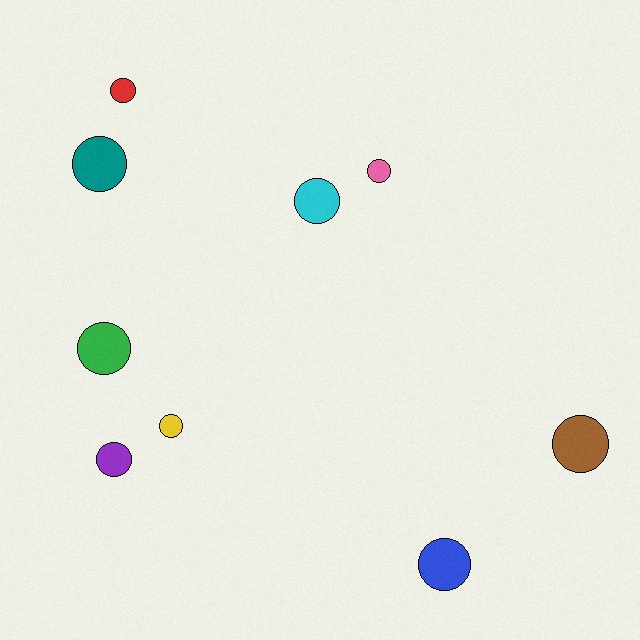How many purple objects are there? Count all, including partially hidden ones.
There is 1 purple object.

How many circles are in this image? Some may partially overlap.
There are 9 circles.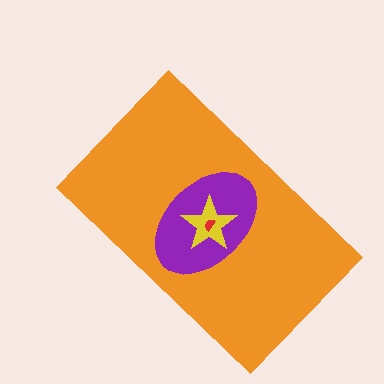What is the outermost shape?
The orange rectangle.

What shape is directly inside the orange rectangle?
The purple ellipse.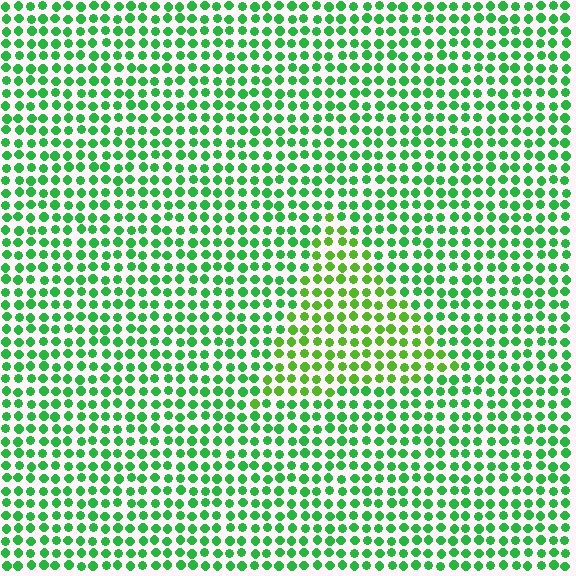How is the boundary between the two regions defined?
The boundary is defined purely by a slight shift in hue (about 27 degrees). Spacing, size, and orientation are identical on both sides.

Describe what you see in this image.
The image is filled with small green elements in a uniform arrangement. A triangle-shaped region is visible where the elements are tinted to a slightly different hue, forming a subtle color boundary.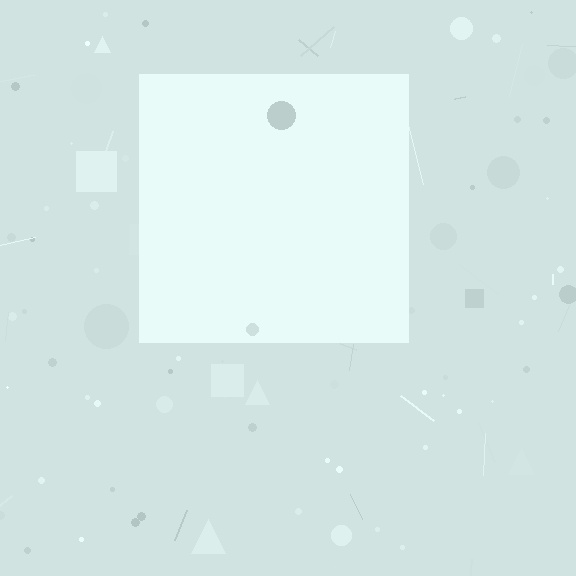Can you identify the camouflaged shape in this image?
The camouflaged shape is a square.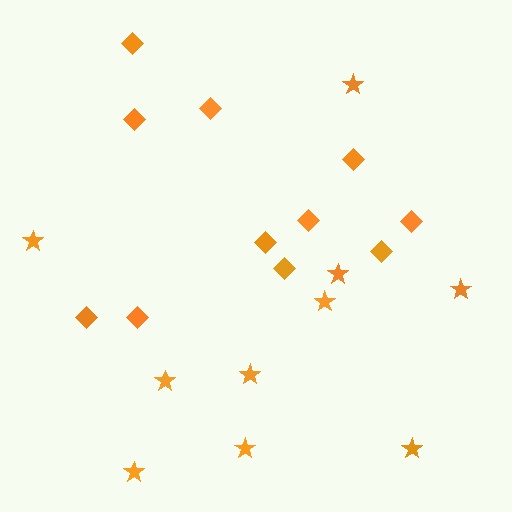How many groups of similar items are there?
There are 2 groups: one group of diamonds (11) and one group of stars (10).